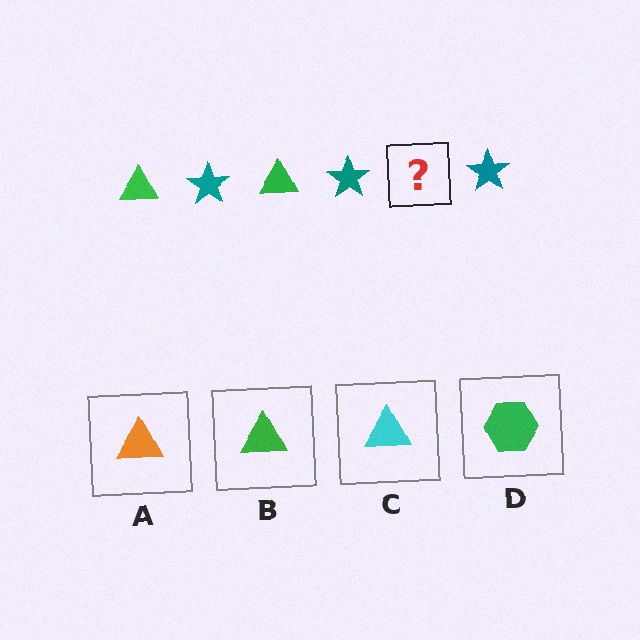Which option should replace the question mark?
Option B.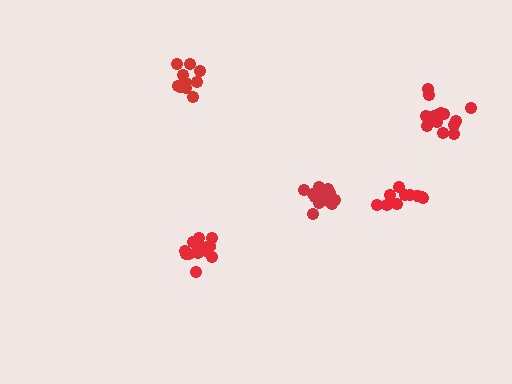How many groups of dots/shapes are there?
There are 5 groups.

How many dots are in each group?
Group 1: 11 dots, Group 2: 14 dots, Group 3: 14 dots, Group 4: 10 dots, Group 5: 14 dots (63 total).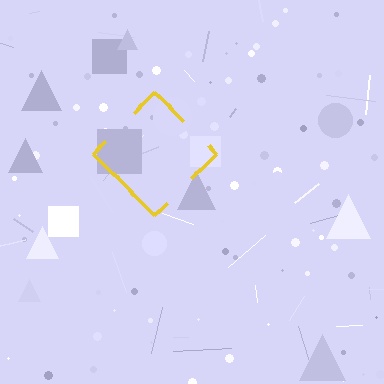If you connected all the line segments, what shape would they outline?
They would outline a diamond.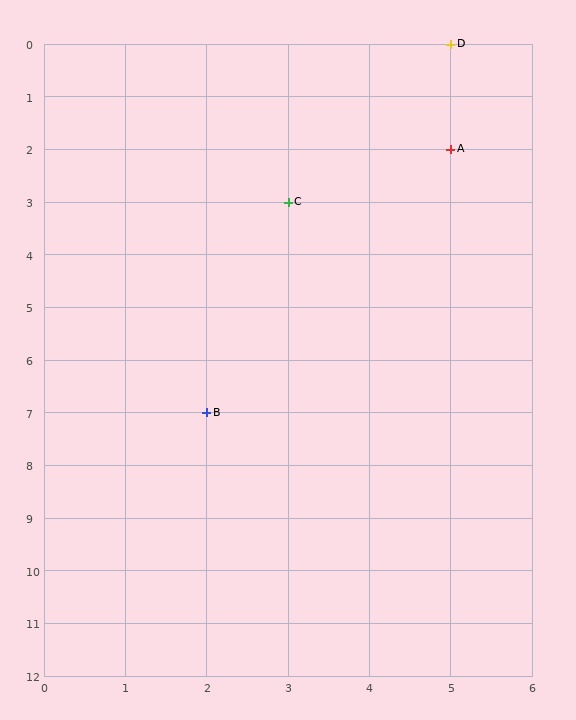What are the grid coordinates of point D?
Point D is at grid coordinates (5, 0).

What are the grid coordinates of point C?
Point C is at grid coordinates (3, 3).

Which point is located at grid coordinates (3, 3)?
Point C is at (3, 3).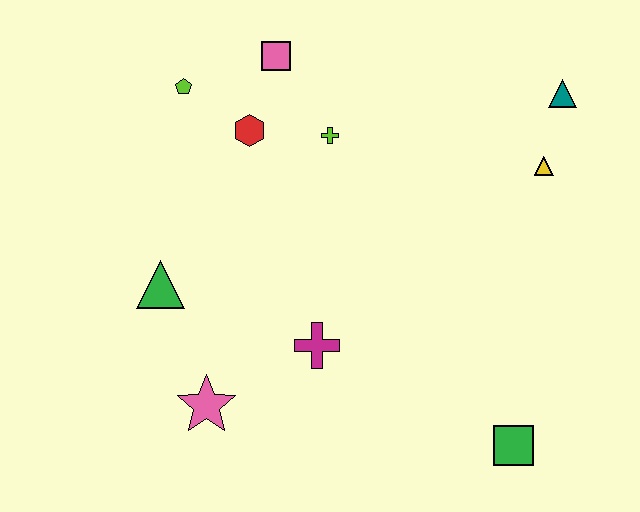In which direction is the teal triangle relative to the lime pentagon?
The teal triangle is to the right of the lime pentagon.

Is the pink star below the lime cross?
Yes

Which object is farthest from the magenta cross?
The teal triangle is farthest from the magenta cross.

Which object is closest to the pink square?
The red hexagon is closest to the pink square.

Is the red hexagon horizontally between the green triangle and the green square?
Yes